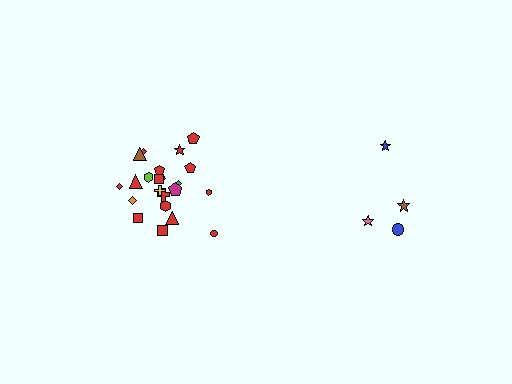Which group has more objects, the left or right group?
The left group.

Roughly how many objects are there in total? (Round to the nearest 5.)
Roughly 25 objects in total.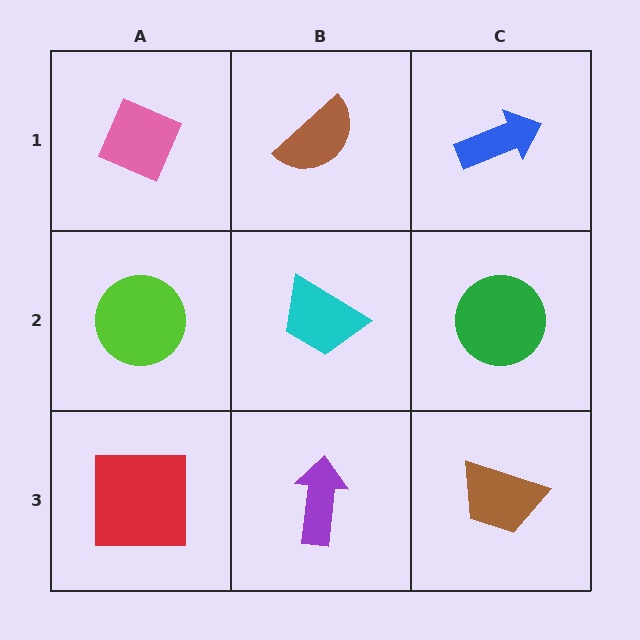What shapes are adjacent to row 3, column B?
A cyan trapezoid (row 2, column B), a red square (row 3, column A), a brown trapezoid (row 3, column C).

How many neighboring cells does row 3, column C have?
2.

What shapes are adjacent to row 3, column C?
A green circle (row 2, column C), a purple arrow (row 3, column B).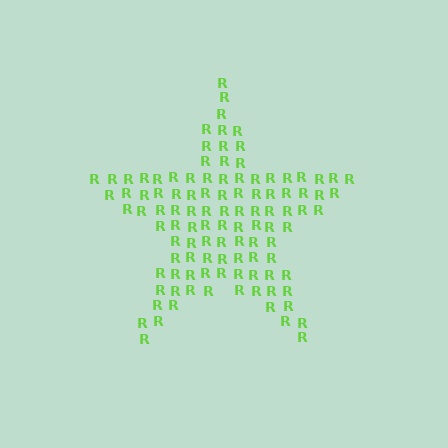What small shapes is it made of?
It is made of small letter R's.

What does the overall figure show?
The overall figure shows a star.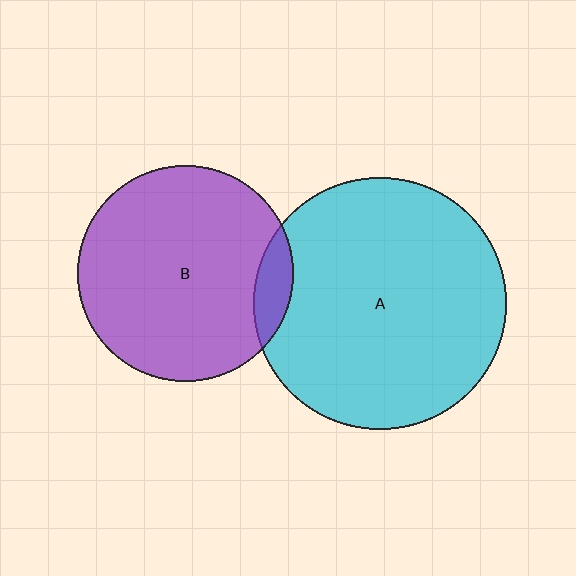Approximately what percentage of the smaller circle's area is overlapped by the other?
Approximately 10%.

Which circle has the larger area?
Circle A (cyan).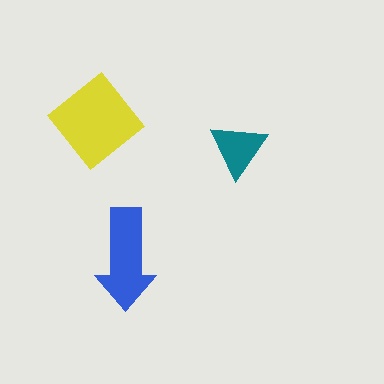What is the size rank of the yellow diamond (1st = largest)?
1st.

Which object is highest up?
The yellow diamond is topmost.